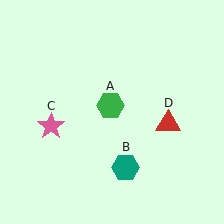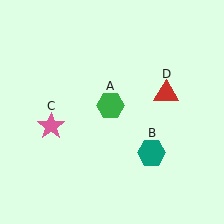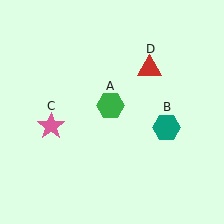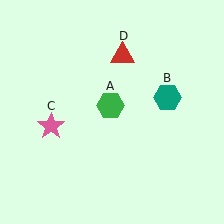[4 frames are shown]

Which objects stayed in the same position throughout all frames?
Green hexagon (object A) and pink star (object C) remained stationary.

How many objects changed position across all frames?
2 objects changed position: teal hexagon (object B), red triangle (object D).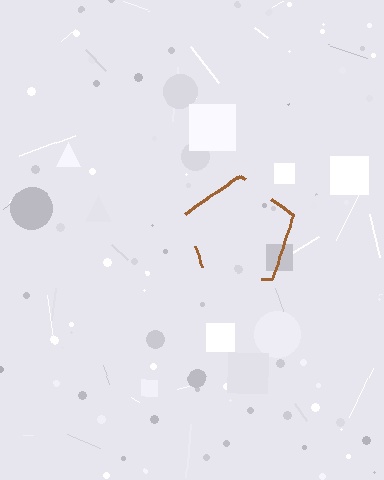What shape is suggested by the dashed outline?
The dashed outline suggests a pentagon.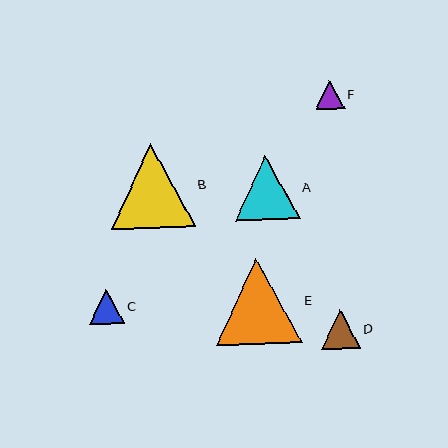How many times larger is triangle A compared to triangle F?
Triangle A is approximately 2.2 times the size of triangle F.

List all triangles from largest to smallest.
From largest to smallest: E, B, A, D, C, F.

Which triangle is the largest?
Triangle E is the largest with a size of approximately 86 pixels.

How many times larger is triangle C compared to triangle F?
Triangle C is approximately 1.2 times the size of triangle F.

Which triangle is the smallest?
Triangle F is the smallest with a size of approximately 29 pixels.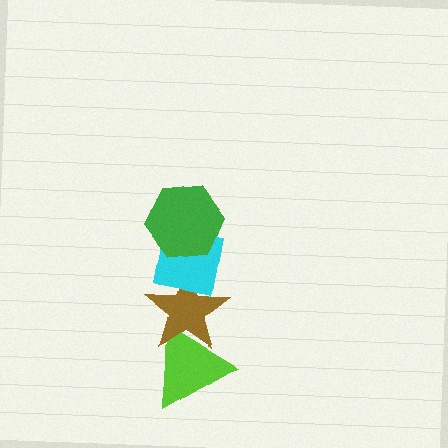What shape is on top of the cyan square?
The green hexagon is on top of the cyan square.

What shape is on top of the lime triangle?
The brown star is on top of the lime triangle.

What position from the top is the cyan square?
The cyan square is 2nd from the top.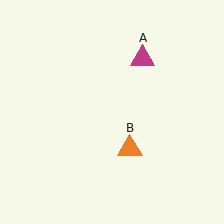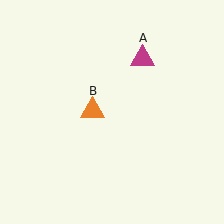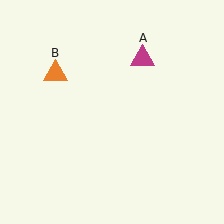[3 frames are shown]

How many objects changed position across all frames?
1 object changed position: orange triangle (object B).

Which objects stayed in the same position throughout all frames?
Magenta triangle (object A) remained stationary.